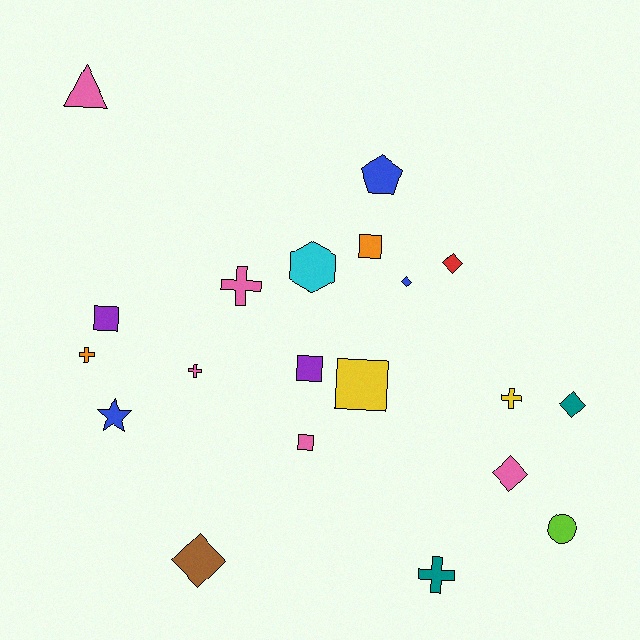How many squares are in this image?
There are 5 squares.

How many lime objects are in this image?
There is 1 lime object.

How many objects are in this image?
There are 20 objects.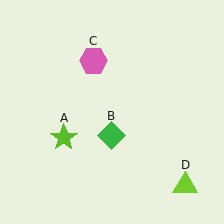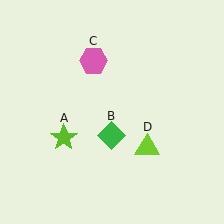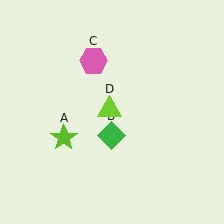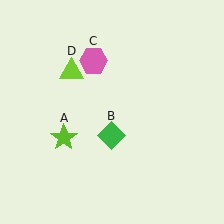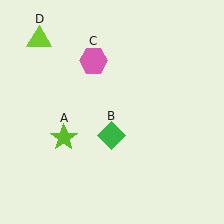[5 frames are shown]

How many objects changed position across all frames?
1 object changed position: lime triangle (object D).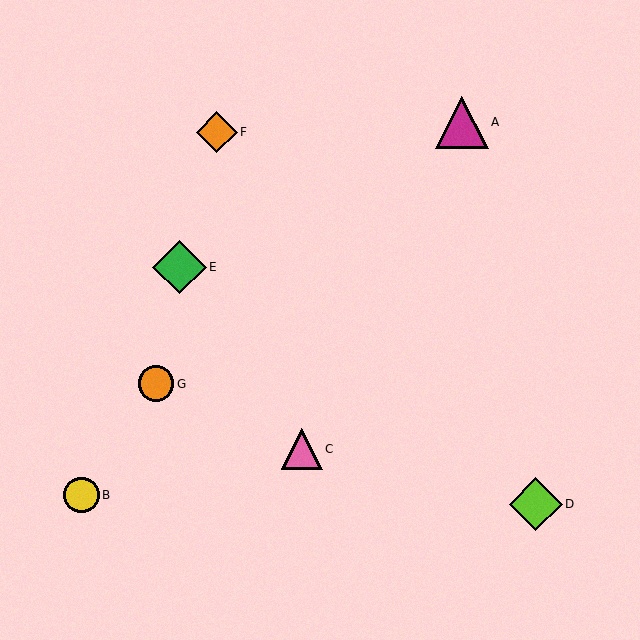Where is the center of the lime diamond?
The center of the lime diamond is at (536, 504).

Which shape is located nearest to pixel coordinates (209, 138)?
The orange diamond (labeled F) at (217, 132) is nearest to that location.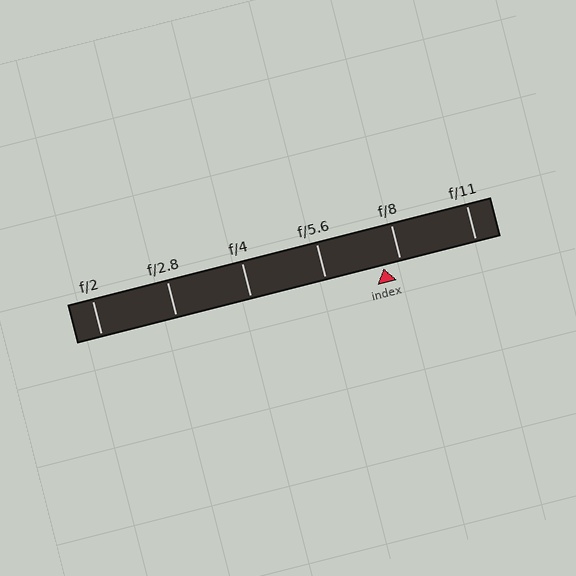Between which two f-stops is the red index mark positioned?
The index mark is between f/5.6 and f/8.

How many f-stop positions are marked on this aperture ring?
There are 6 f-stop positions marked.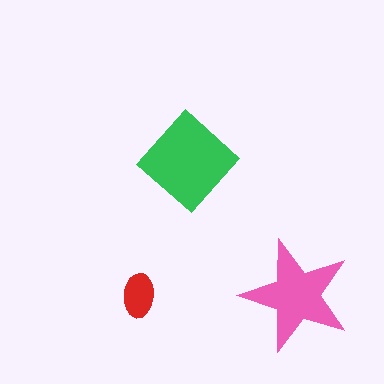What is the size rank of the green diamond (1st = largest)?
1st.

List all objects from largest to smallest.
The green diamond, the pink star, the red ellipse.